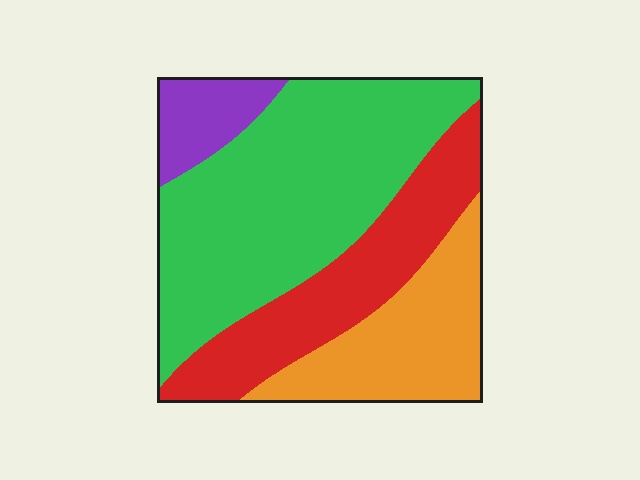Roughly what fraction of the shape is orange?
Orange covers roughly 20% of the shape.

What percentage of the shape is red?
Red covers about 25% of the shape.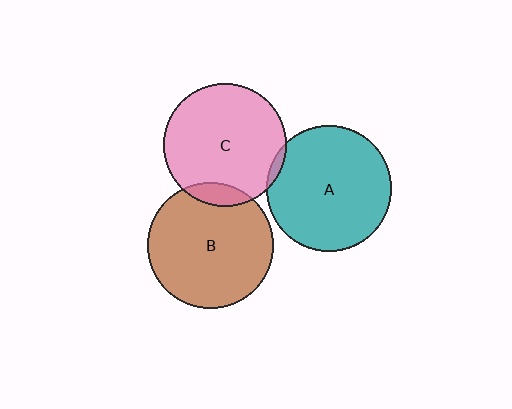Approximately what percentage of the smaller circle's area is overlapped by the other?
Approximately 5%.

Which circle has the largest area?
Circle B (brown).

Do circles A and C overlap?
Yes.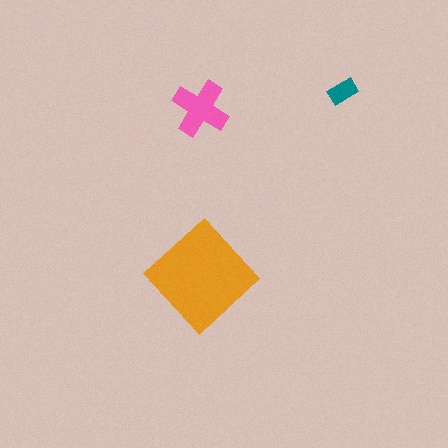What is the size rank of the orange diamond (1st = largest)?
1st.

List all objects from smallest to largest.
The teal rectangle, the pink cross, the orange diamond.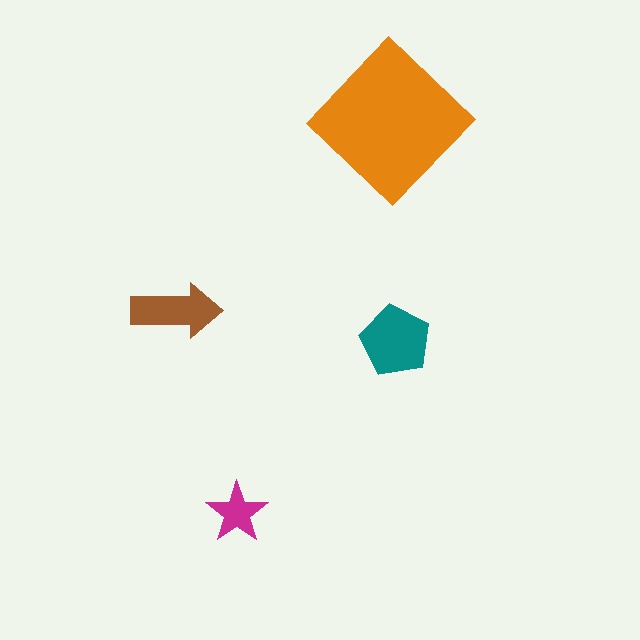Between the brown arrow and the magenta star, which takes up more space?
The brown arrow.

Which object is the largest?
The orange diamond.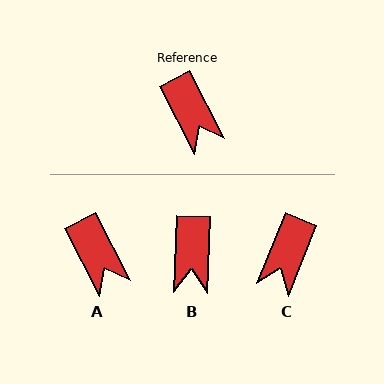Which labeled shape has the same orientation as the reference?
A.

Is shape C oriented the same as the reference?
No, it is off by about 49 degrees.